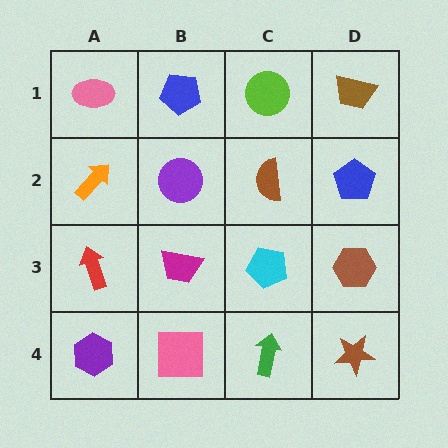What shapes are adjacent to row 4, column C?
A cyan pentagon (row 3, column C), a pink square (row 4, column B), a brown star (row 4, column D).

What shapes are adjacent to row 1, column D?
A blue pentagon (row 2, column D), a lime circle (row 1, column C).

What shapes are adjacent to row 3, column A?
An orange arrow (row 2, column A), a purple hexagon (row 4, column A), a magenta trapezoid (row 3, column B).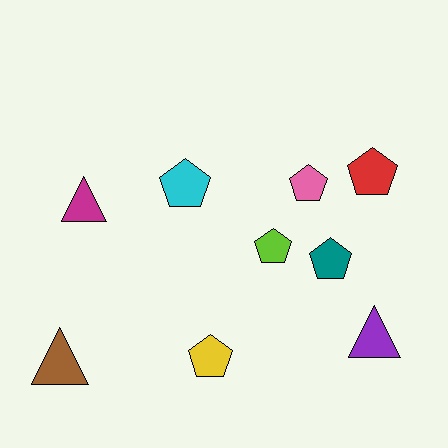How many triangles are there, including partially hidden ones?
There are 3 triangles.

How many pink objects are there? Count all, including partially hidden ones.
There is 1 pink object.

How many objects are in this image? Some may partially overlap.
There are 9 objects.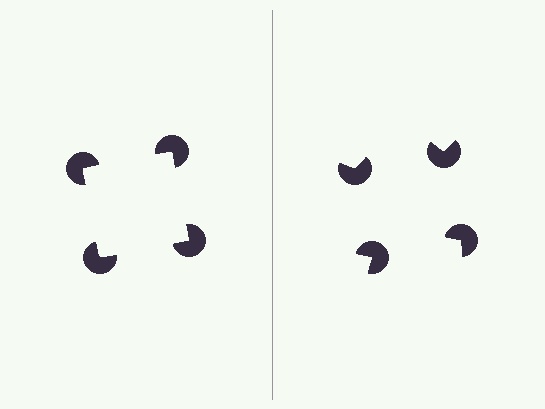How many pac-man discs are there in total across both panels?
8 — 4 on each side.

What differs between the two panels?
The pac-man discs are positioned identically on both sides; only the wedge orientations differ. On the left they align to a square; on the right they are misaligned.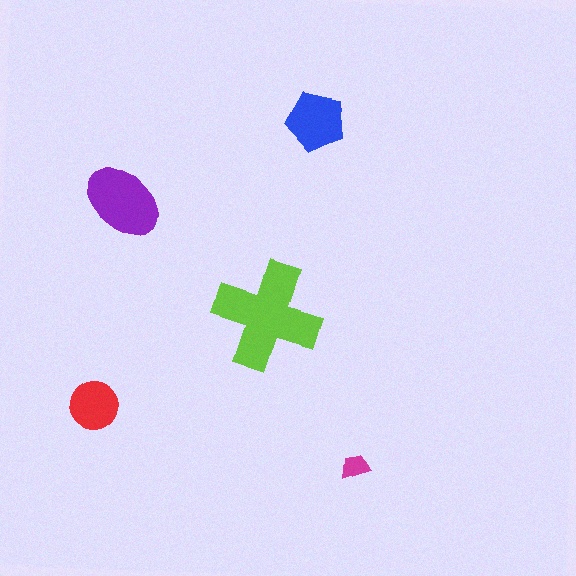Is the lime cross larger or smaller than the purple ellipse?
Larger.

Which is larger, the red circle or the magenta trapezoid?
The red circle.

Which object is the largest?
The lime cross.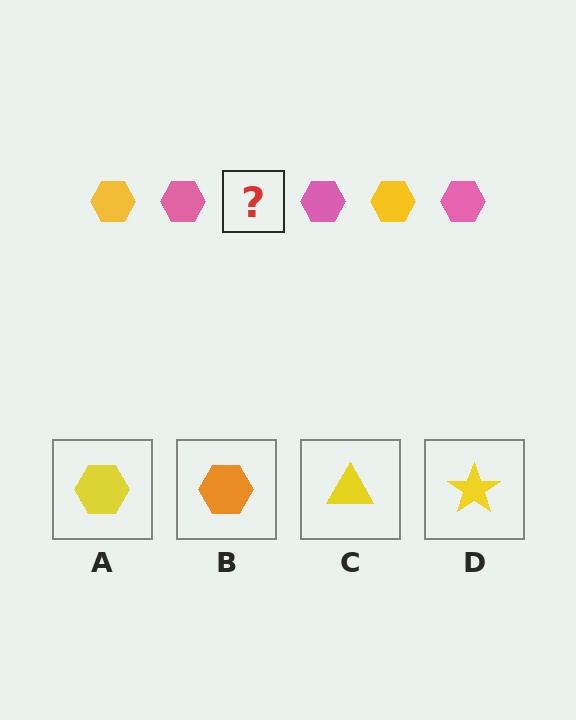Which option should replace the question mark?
Option A.